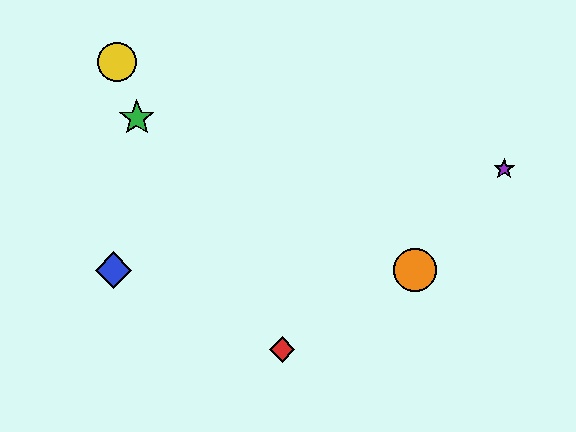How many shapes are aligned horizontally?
2 shapes (the blue diamond, the orange circle) are aligned horizontally.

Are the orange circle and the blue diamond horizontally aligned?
Yes, both are at y≈270.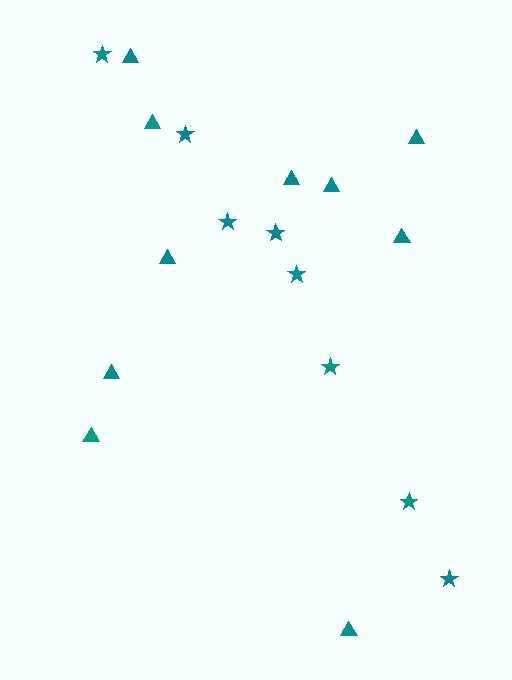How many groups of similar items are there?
There are 2 groups: one group of triangles (10) and one group of stars (8).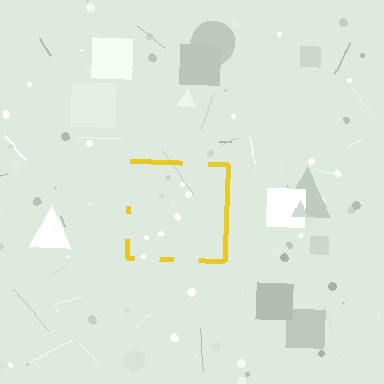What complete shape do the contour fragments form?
The contour fragments form a square.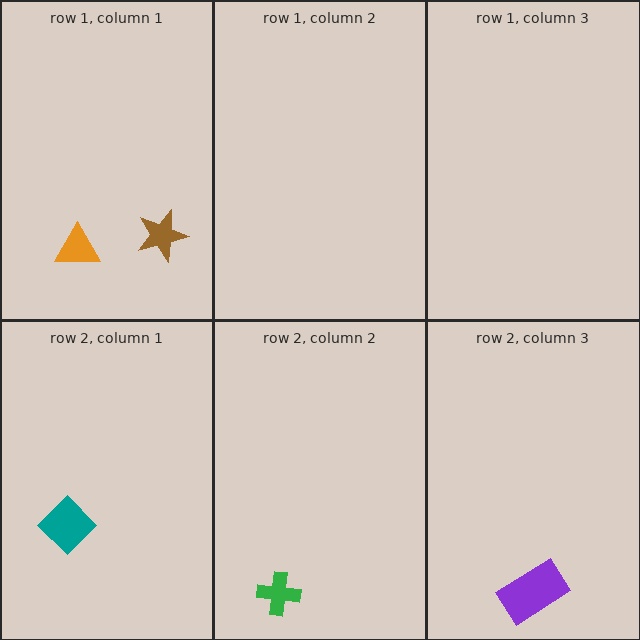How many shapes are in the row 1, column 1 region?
2.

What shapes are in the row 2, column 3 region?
The purple rectangle.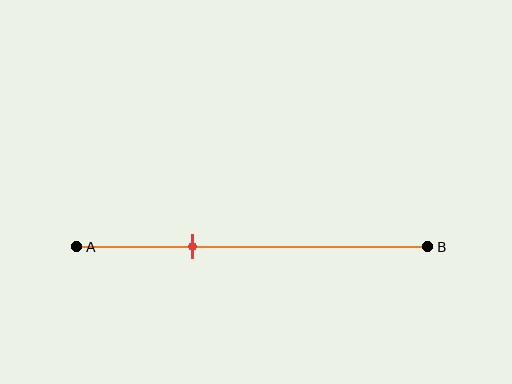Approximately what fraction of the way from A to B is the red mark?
The red mark is approximately 35% of the way from A to B.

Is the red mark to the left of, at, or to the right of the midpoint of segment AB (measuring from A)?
The red mark is to the left of the midpoint of segment AB.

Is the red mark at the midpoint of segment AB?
No, the mark is at about 35% from A, not at the 50% midpoint.